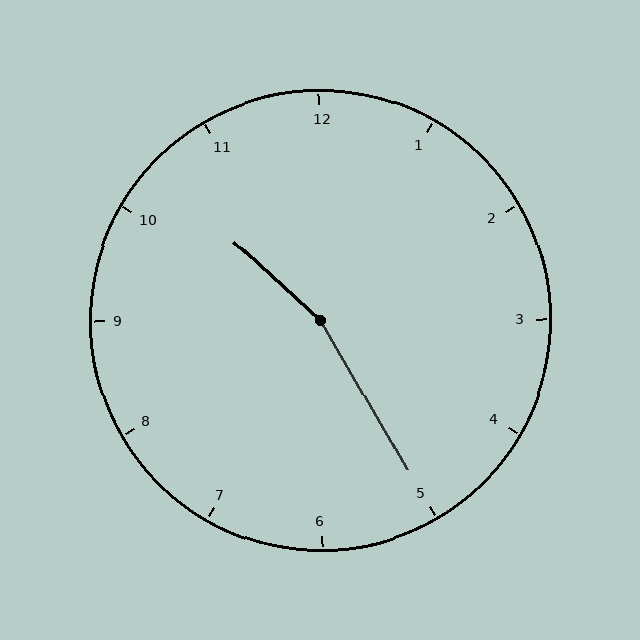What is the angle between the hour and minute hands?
Approximately 162 degrees.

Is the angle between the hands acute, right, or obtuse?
It is obtuse.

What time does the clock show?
10:25.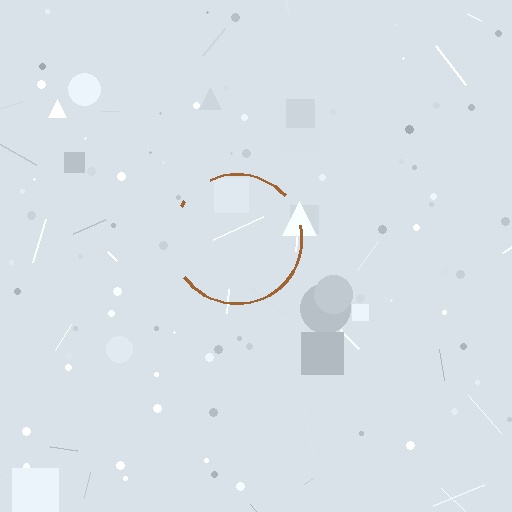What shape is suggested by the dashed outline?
The dashed outline suggests a circle.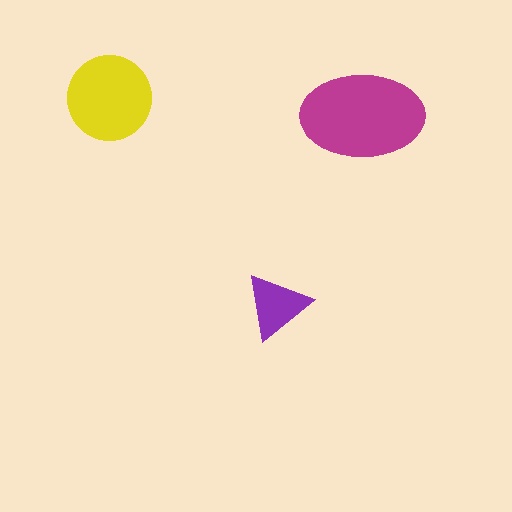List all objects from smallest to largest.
The purple triangle, the yellow circle, the magenta ellipse.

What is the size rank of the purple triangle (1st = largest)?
3rd.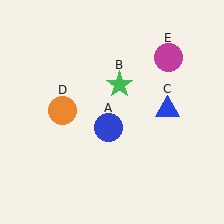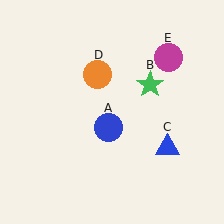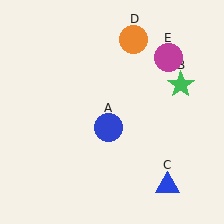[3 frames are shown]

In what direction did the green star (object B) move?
The green star (object B) moved right.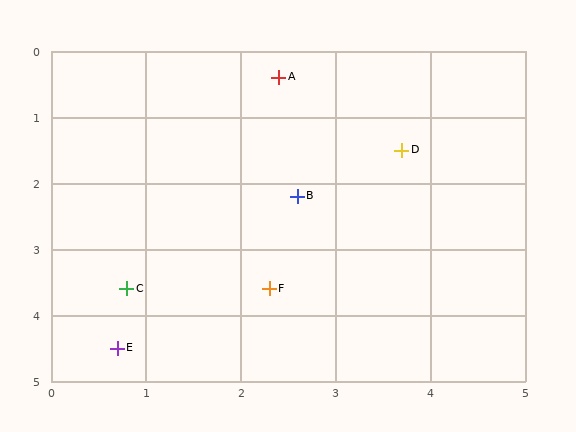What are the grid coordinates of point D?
Point D is at approximately (3.7, 1.5).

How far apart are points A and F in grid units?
Points A and F are about 3.2 grid units apart.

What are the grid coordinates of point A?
Point A is at approximately (2.4, 0.4).